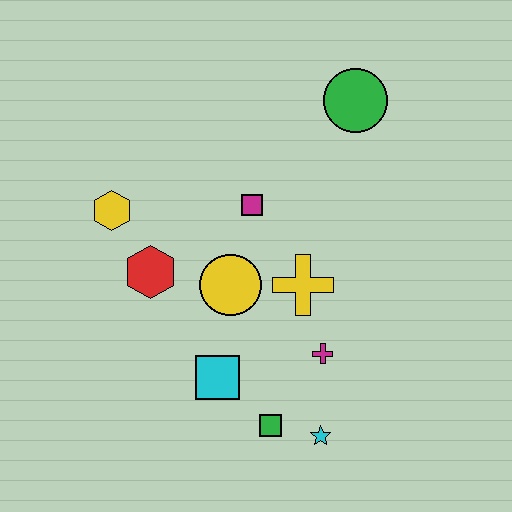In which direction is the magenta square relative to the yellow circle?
The magenta square is above the yellow circle.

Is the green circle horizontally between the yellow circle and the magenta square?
No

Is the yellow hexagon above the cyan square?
Yes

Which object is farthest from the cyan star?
The green circle is farthest from the cyan star.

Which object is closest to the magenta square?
The yellow circle is closest to the magenta square.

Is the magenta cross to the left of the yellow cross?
No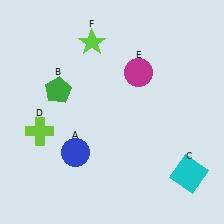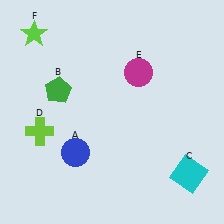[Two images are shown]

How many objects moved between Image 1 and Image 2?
1 object moved between the two images.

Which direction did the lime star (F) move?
The lime star (F) moved left.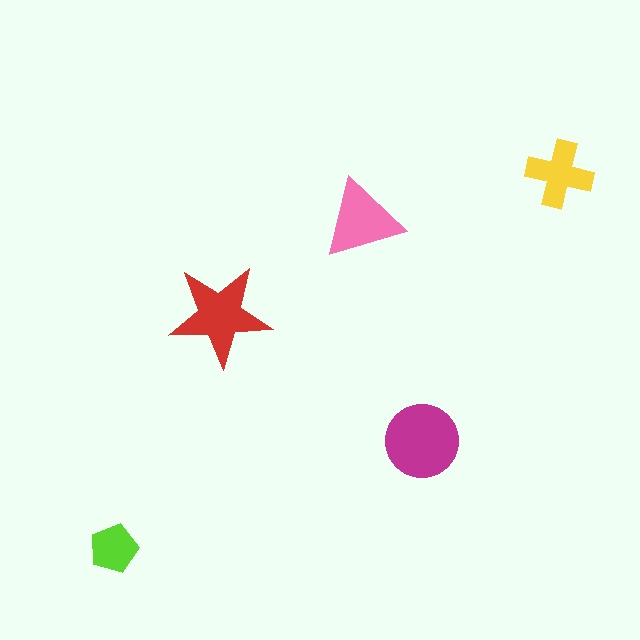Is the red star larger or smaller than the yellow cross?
Larger.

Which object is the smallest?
The lime pentagon.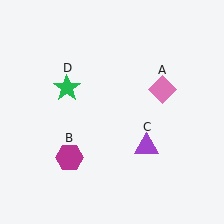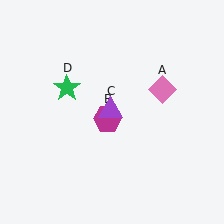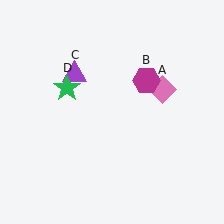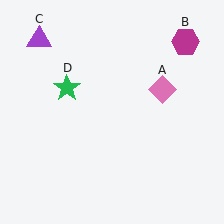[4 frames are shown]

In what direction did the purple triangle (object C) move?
The purple triangle (object C) moved up and to the left.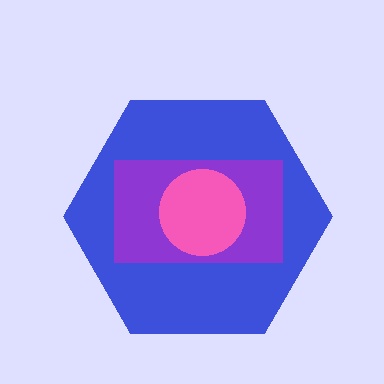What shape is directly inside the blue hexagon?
The purple rectangle.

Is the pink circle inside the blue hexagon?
Yes.